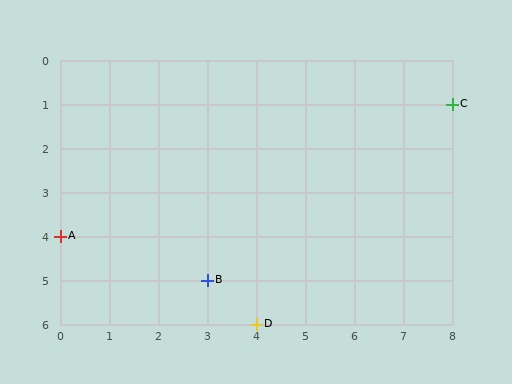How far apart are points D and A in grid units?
Points D and A are 4 columns and 2 rows apart (about 4.5 grid units diagonally).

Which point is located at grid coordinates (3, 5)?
Point B is at (3, 5).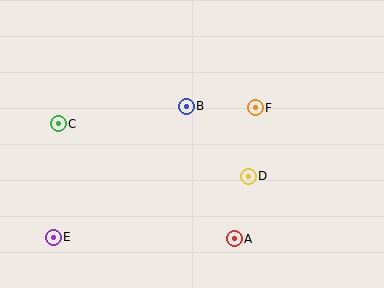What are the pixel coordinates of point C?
Point C is at (58, 124).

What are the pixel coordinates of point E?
Point E is at (53, 237).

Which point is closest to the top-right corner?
Point F is closest to the top-right corner.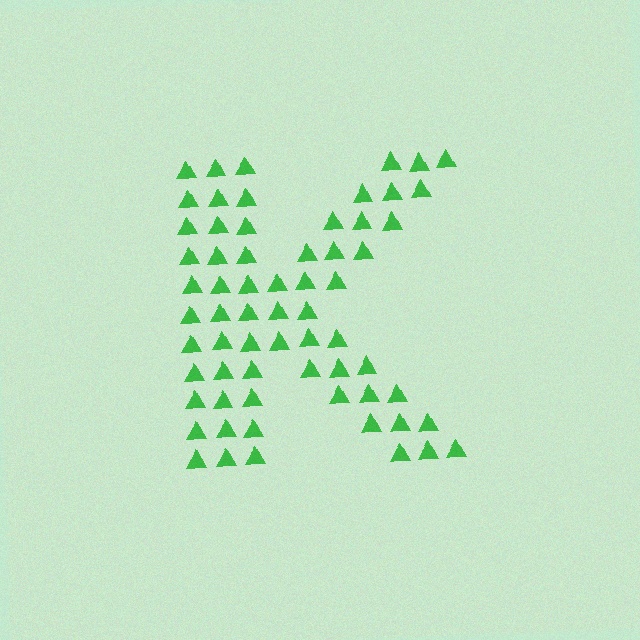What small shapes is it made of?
It is made of small triangles.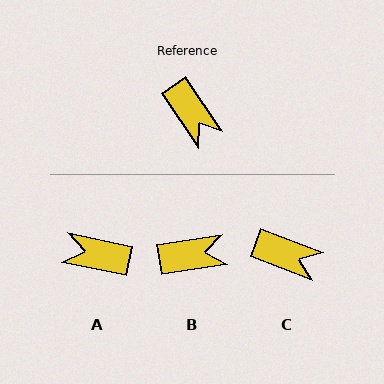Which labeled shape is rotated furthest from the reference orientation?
A, about 136 degrees away.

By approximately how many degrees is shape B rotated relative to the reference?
Approximately 65 degrees counter-clockwise.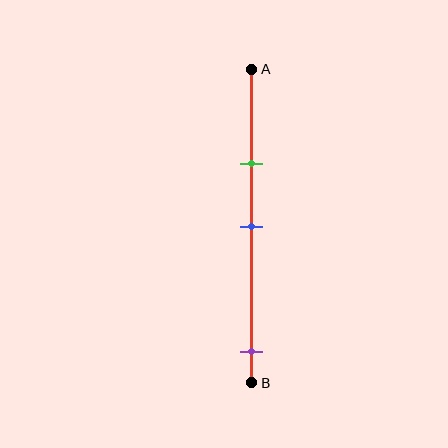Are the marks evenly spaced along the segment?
No, the marks are not evenly spaced.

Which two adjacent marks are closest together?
The green and blue marks are the closest adjacent pair.